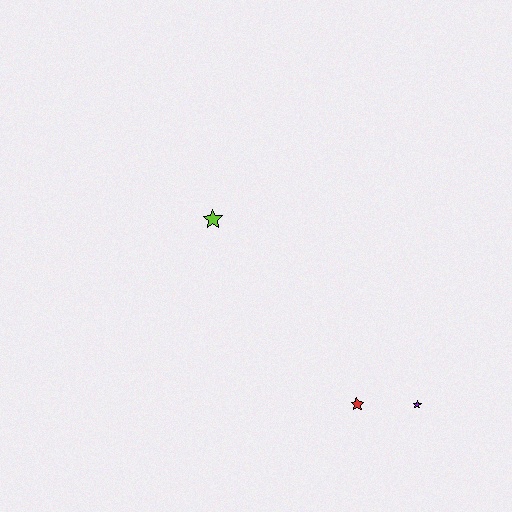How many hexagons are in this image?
There are no hexagons.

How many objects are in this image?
There are 3 objects.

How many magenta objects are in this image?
There are no magenta objects.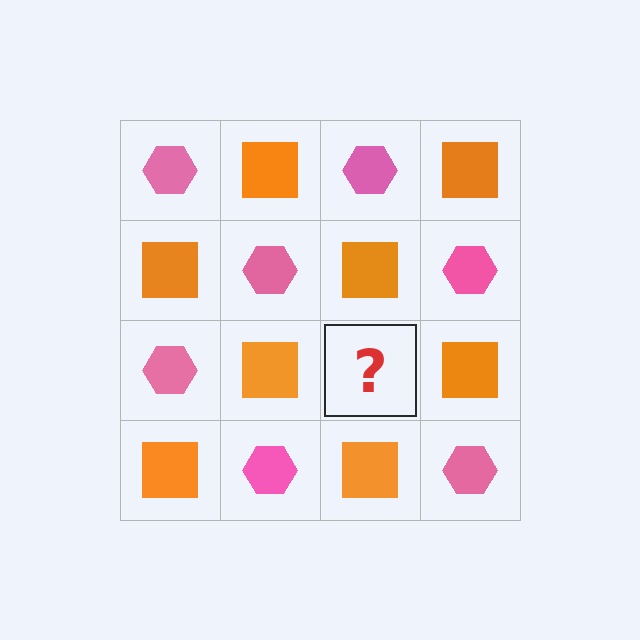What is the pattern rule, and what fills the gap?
The rule is that it alternates pink hexagon and orange square in a checkerboard pattern. The gap should be filled with a pink hexagon.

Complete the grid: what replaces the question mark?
The question mark should be replaced with a pink hexagon.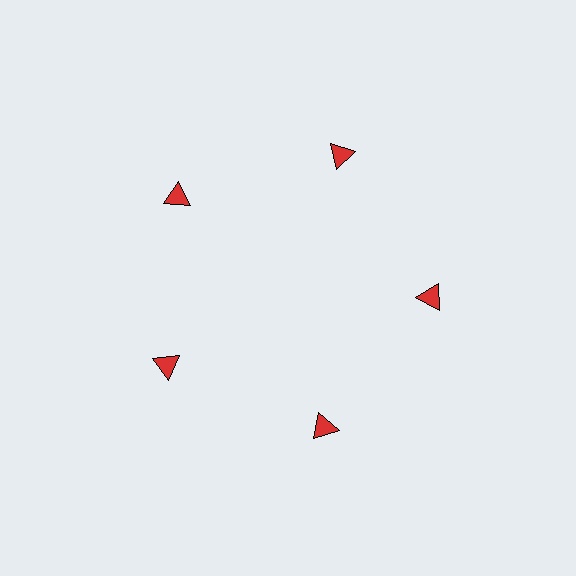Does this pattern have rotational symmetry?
Yes, this pattern has 5-fold rotational symmetry. It looks the same after rotating 72 degrees around the center.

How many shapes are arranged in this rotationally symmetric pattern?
There are 5 shapes, arranged in 5 groups of 1.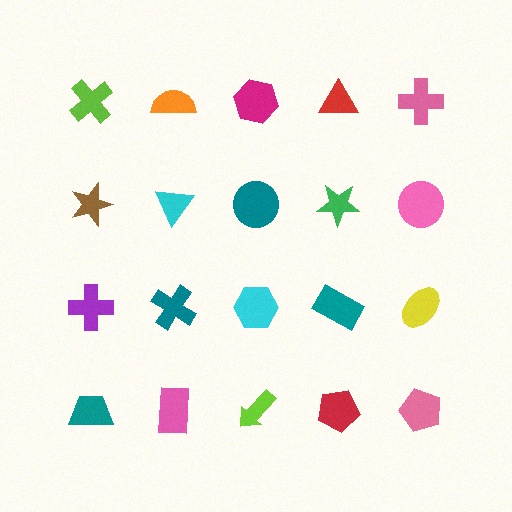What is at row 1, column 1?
A lime cross.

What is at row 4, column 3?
A lime arrow.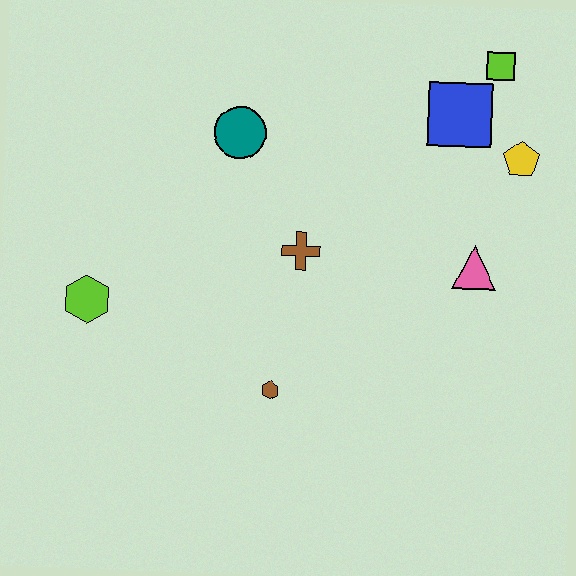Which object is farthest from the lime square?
The lime hexagon is farthest from the lime square.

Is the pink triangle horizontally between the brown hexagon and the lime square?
Yes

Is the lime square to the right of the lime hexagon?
Yes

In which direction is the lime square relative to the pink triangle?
The lime square is above the pink triangle.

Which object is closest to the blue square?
The lime square is closest to the blue square.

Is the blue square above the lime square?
No